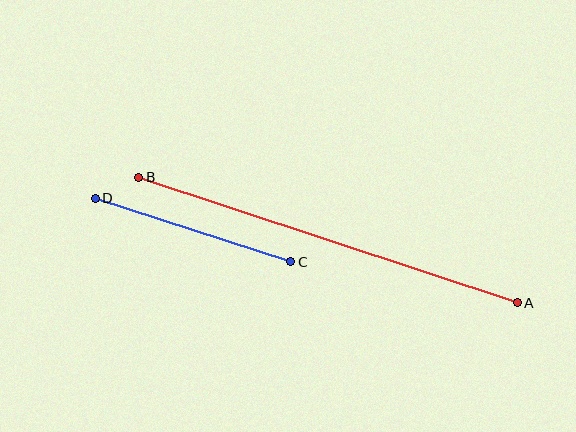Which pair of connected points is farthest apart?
Points A and B are farthest apart.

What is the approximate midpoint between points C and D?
The midpoint is at approximately (193, 230) pixels.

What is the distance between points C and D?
The distance is approximately 206 pixels.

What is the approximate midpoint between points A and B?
The midpoint is at approximately (328, 240) pixels.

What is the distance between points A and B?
The distance is approximately 398 pixels.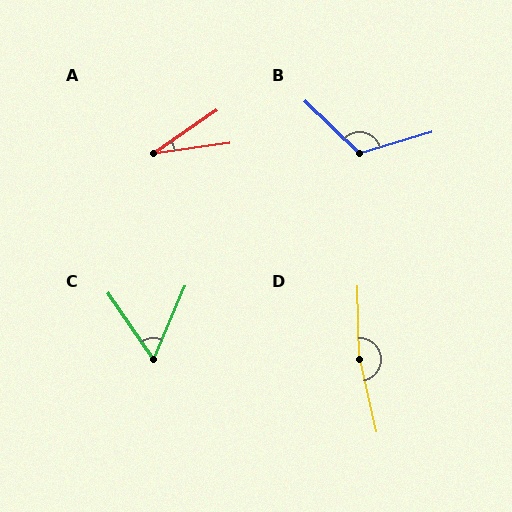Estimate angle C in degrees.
Approximately 57 degrees.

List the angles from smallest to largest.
A (27°), C (57°), B (119°), D (169°).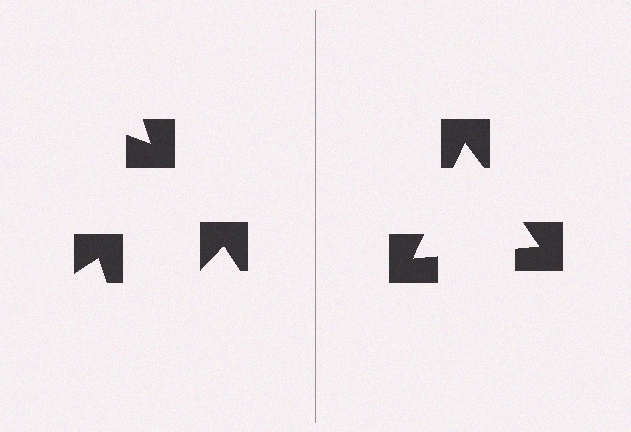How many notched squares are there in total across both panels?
6 — 3 on each side.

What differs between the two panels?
The notched squares are positioned identically on both sides; only the wedge orientations differ. On the right they align to a triangle; on the left they are misaligned.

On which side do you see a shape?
An illusory triangle appears on the right side. On the left side the wedge cuts are rotated, so no coherent shape forms.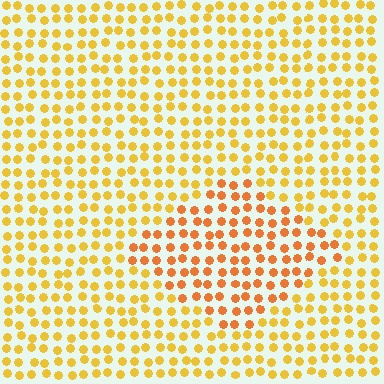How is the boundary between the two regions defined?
The boundary is defined purely by a slight shift in hue (about 25 degrees). Spacing, size, and orientation are identical on both sides.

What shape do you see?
I see a diamond.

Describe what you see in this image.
The image is filled with small yellow elements in a uniform arrangement. A diamond-shaped region is visible where the elements are tinted to a slightly different hue, forming a subtle color boundary.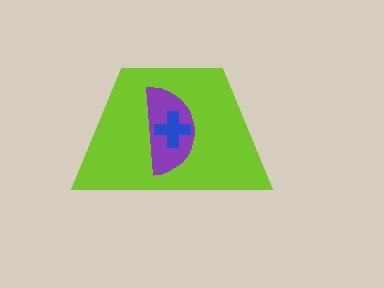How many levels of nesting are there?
3.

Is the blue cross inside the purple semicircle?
Yes.